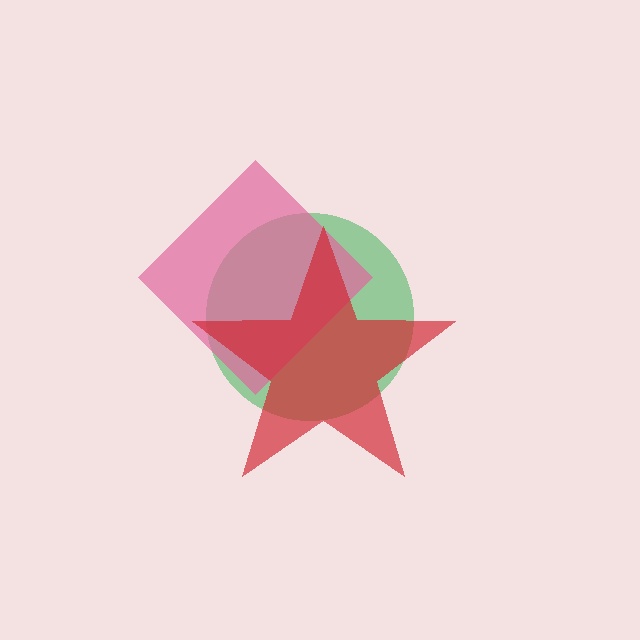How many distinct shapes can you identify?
There are 3 distinct shapes: a green circle, a pink diamond, a red star.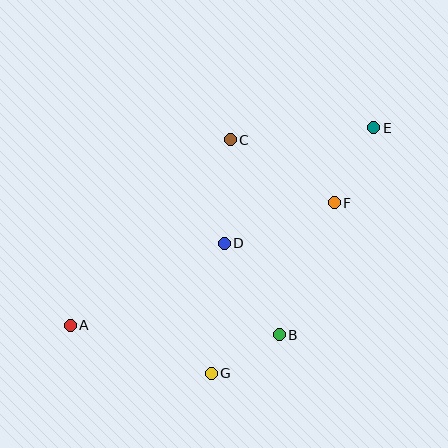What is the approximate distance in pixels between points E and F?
The distance between E and F is approximately 85 pixels.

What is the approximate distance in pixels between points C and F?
The distance between C and F is approximately 122 pixels.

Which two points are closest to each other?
Points B and G are closest to each other.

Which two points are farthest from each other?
Points A and E are farthest from each other.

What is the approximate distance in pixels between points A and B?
The distance between A and B is approximately 209 pixels.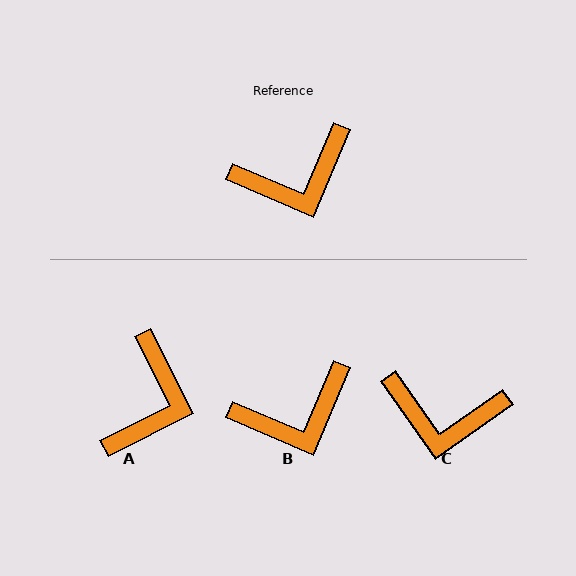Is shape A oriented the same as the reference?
No, it is off by about 50 degrees.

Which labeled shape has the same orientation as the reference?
B.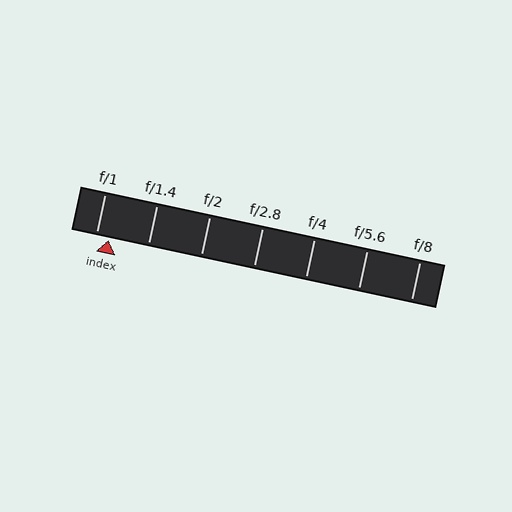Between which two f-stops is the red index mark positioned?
The index mark is between f/1 and f/1.4.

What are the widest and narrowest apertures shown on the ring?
The widest aperture shown is f/1 and the narrowest is f/8.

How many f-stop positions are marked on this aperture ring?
There are 7 f-stop positions marked.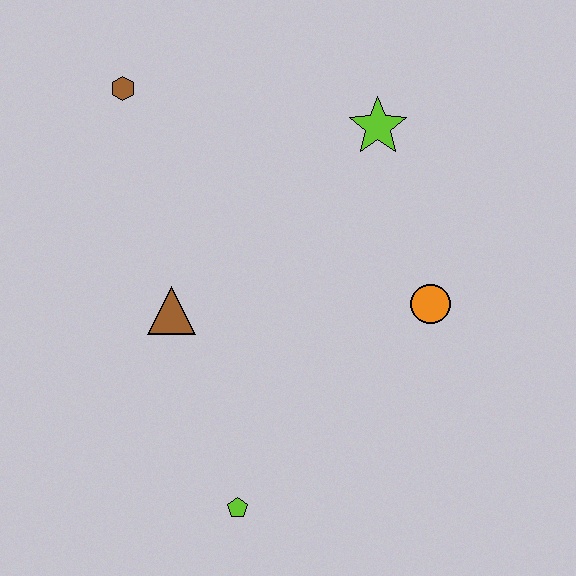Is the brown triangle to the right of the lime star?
No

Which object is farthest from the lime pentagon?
The brown hexagon is farthest from the lime pentagon.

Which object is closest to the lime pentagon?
The brown triangle is closest to the lime pentagon.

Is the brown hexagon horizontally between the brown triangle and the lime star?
No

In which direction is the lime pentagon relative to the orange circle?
The lime pentagon is below the orange circle.